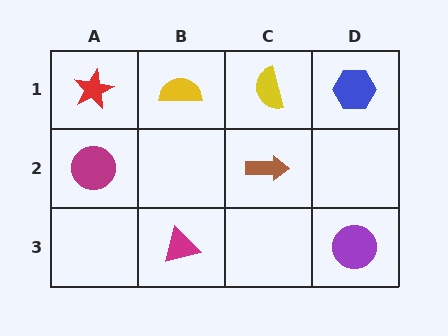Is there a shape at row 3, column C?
No, that cell is empty.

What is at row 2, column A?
A magenta circle.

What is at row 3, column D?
A purple circle.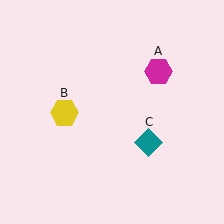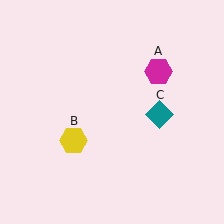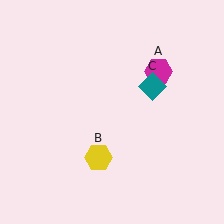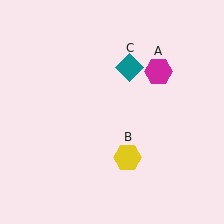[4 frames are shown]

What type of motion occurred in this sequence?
The yellow hexagon (object B), teal diamond (object C) rotated counterclockwise around the center of the scene.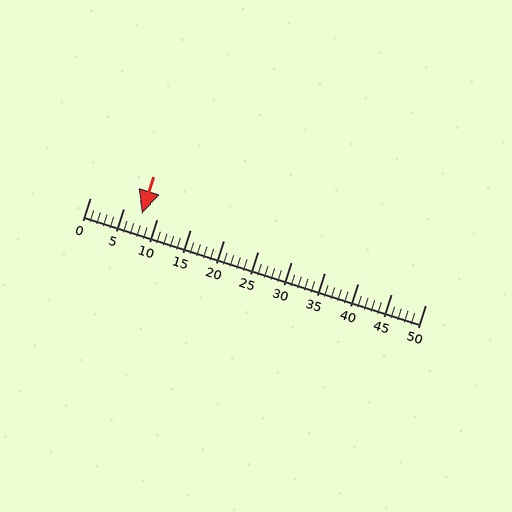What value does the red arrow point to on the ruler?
The red arrow points to approximately 8.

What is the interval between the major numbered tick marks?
The major tick marks are spaced 5 units apart.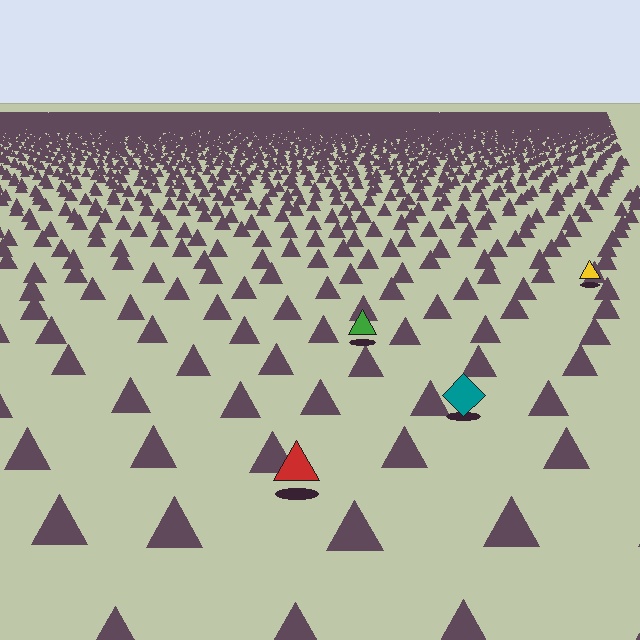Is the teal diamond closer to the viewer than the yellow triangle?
Yes. The teal diamond is closer — you can tell from the texture gradient: the ground texture is coarser near it.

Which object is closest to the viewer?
The red triangle is closest. The texture marks near it are larger and more spread out.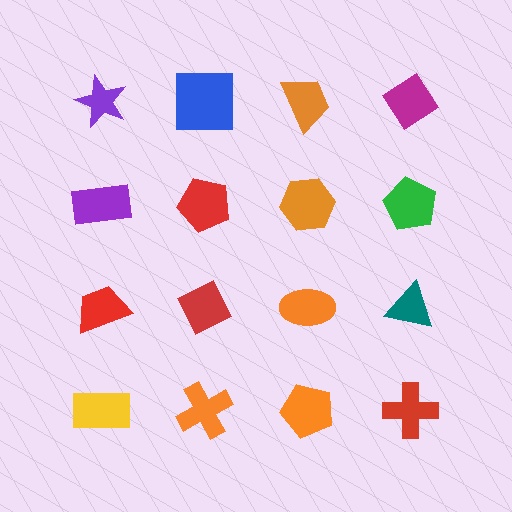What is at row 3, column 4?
A teal triangle.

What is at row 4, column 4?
A red cross.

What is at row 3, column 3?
An orange ellipse.